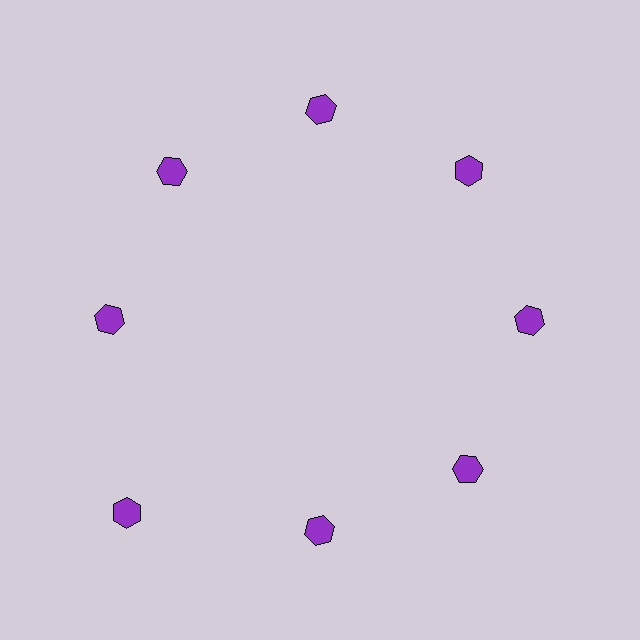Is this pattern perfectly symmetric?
No. The 8 purple hexagons are arranged in a ring, but one element near the 8 o'clock position is pushed outward from the center, breaking the 8-fold rotational symmetry.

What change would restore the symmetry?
The symmetry would be restored by moving it inward, back onto the ring so that all 8 hexagons sit at equal angles and equal distance from the center.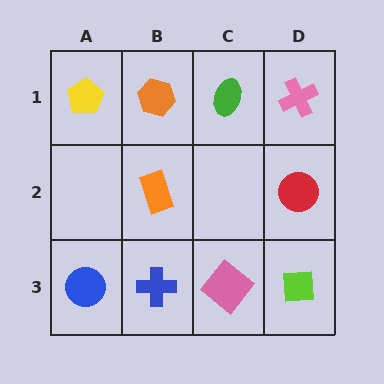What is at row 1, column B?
An orange hexagon.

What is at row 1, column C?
A green ellipse.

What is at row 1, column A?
A yellow pentagon.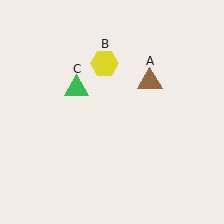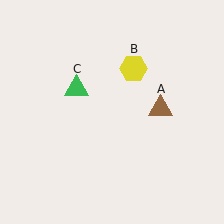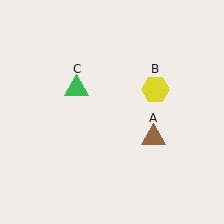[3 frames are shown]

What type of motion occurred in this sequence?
The brown triangle (object A), yellow hexagon (object B) rotated clockwise around the center of the scene.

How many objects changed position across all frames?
2 objects changed position: brown triangle (object A), yellow hexagon (object B).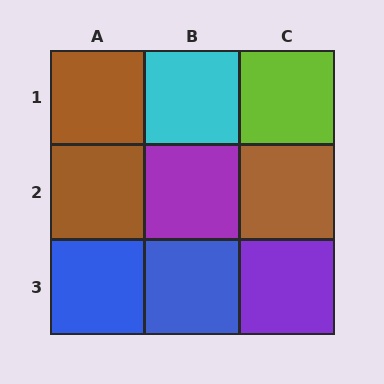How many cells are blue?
2 cells are blue.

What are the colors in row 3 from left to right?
Blue, blue, purple.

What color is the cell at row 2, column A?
Brown.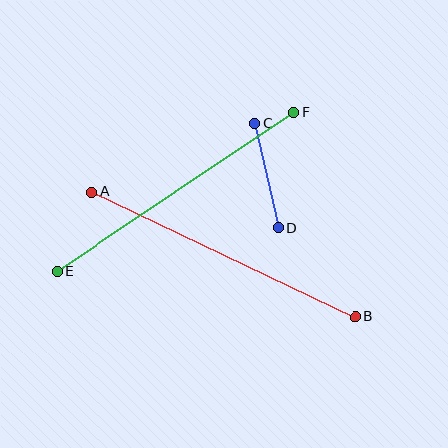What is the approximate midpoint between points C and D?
The midpoint is at approximately (266, 175) pixels.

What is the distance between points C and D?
The distance is approximately 107 pixels.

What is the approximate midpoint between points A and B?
The midpoint is at approximately (224, 254) pixels.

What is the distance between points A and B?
The distance is approximately 292 pixels.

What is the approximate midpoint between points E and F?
The midpoint is at approximately (175, 191) pixels.